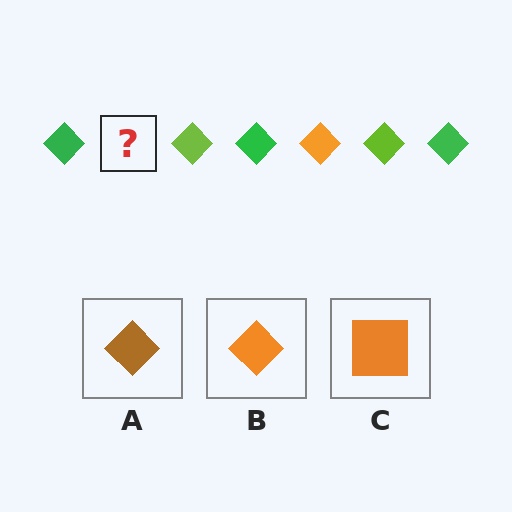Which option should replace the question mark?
Option B.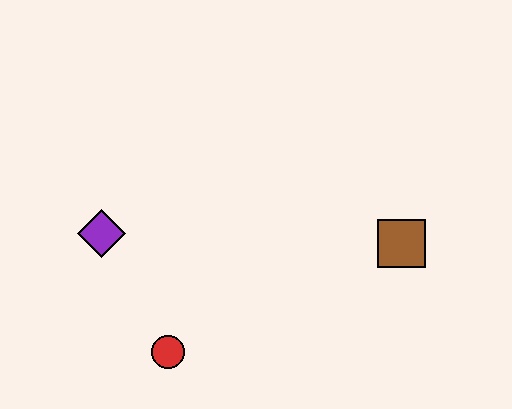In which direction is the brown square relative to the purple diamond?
The brown square is to the right of the purple diamond.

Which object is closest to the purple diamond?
The red circle is closest to the purple diamond.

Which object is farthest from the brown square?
The purple diamond is farthest from the brown square.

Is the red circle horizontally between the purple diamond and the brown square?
Yes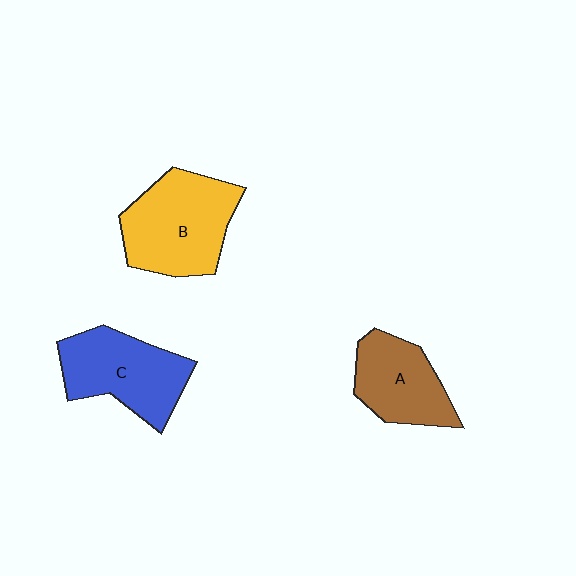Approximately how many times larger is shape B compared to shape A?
Approximately 1.4 times.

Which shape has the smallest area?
Shape A (brown).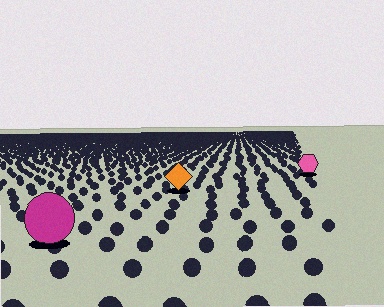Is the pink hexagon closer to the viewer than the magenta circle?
No. The magenta circle is closer — you can tell from the texture gradient: the ground texture is coarser near it.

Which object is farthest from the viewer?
The pink hexagon is farthest from the viewer. It appears smaller and the ground texture around it is denser.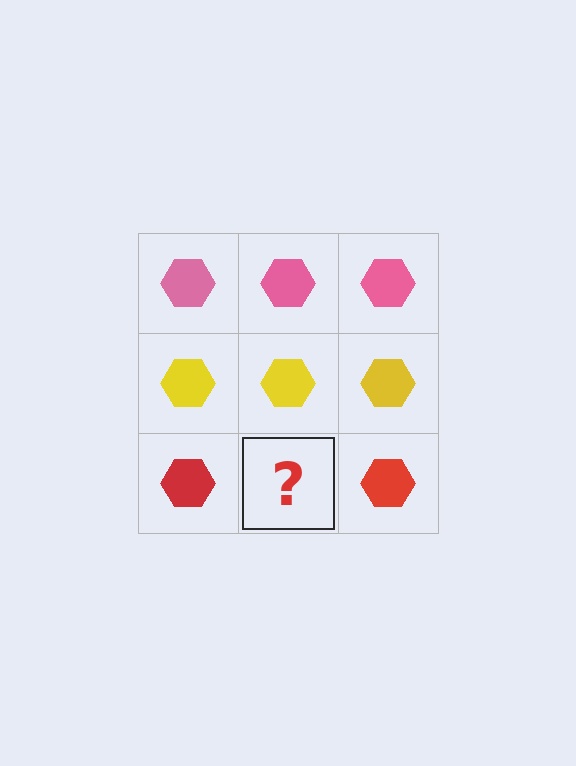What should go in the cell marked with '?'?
The missing cell should contain a red hexagon.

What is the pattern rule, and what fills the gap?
The rule is that each row has a consistent color. The gap should be filled with a red hexagon.